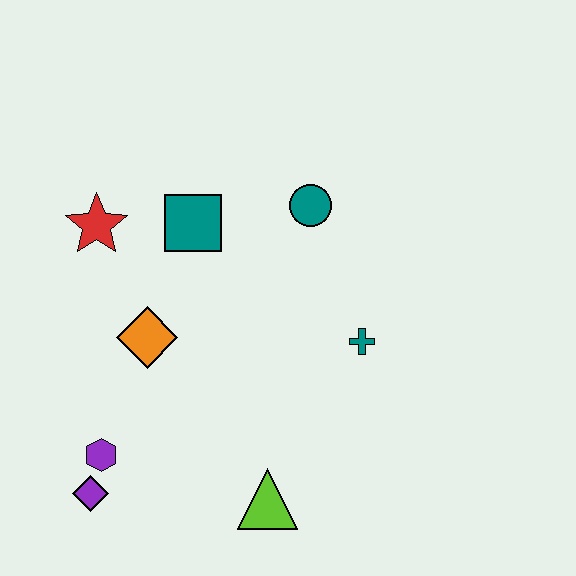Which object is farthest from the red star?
The lime triangle is farthest from the red star.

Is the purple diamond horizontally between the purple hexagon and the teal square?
No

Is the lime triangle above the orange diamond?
No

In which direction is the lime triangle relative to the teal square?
The lime triangle is below the teal square.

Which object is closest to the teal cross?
The teal circle is closest to the teal cross.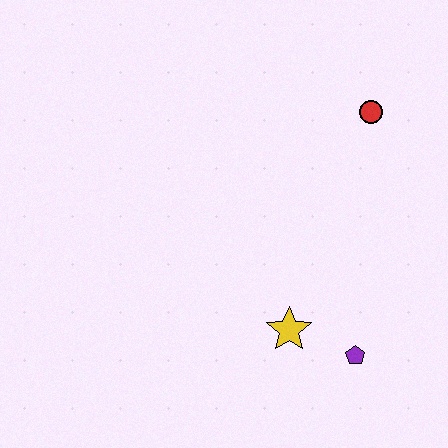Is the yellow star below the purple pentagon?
No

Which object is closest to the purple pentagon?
The yellow star is closest to the purple pentagon.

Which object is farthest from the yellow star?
The red circle is farthest from the yellow star.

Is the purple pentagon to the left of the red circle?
Yes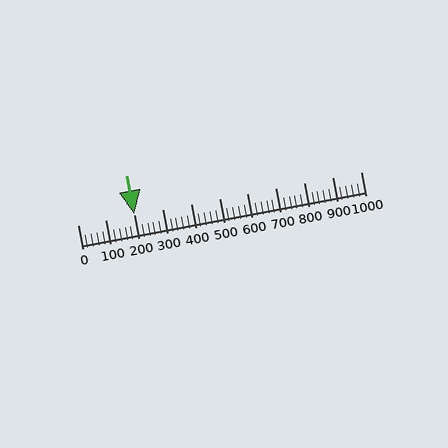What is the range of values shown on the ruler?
The ruler shows values from 0 to 1000.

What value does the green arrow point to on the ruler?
The green arrow points to approximately 201.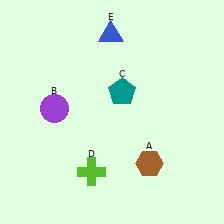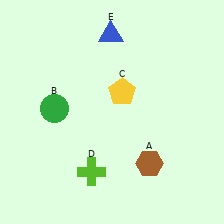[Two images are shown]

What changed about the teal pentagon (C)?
In Image 1, C is teal. In Image 2, it changed to yellow.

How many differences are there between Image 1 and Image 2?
There are 2 differences between the two images.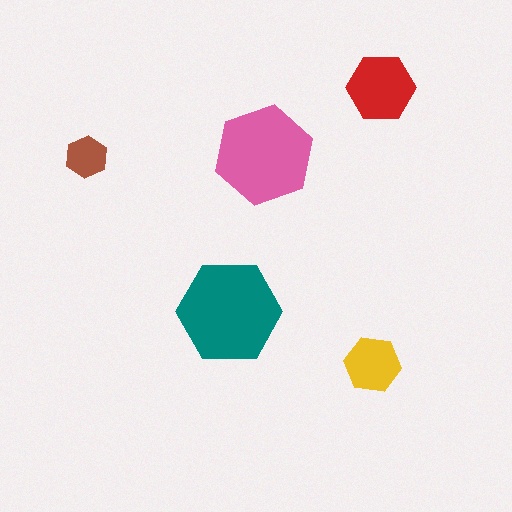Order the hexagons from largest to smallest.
the teal one, the pink one, the red one, the yellow one, the brown one.